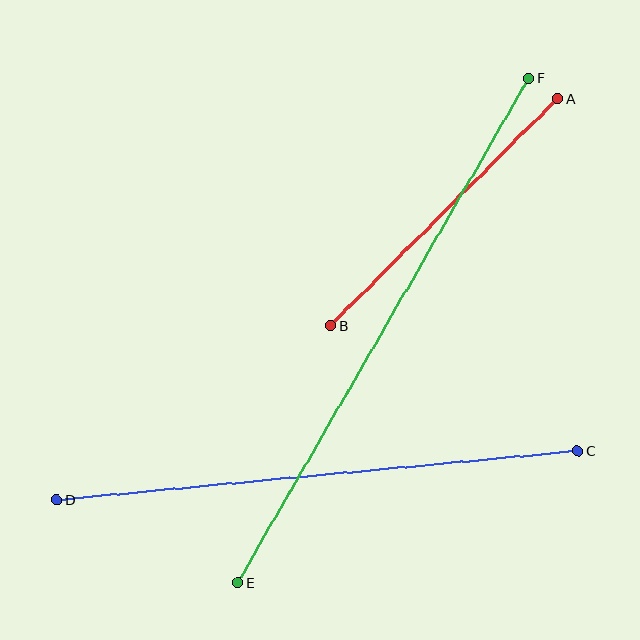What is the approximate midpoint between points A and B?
The midpoint is at approximately (444, 213) pixels.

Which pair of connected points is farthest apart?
Points E and F are farthest apart.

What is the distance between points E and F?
The distance is approximately 582 pixels.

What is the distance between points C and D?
The distance is approximately 523 pixels.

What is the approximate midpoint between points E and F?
The midpoint is at approximately (383, 330) pixels.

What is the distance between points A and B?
The distance is approximately 321 pixels.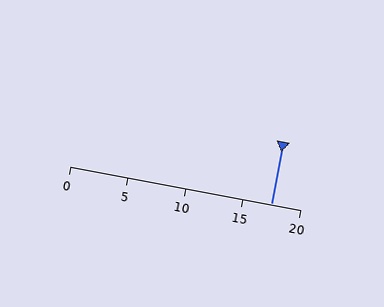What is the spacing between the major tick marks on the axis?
The major ticks are spaced 5 apart.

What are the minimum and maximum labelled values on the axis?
The axis runs from 0 to 20.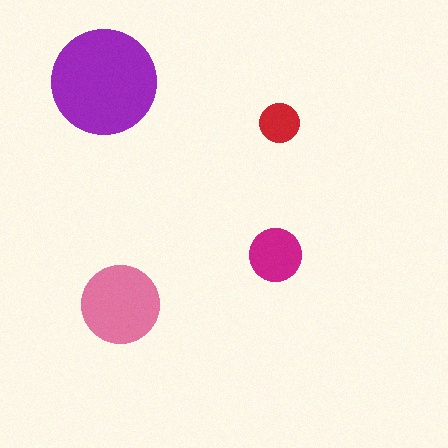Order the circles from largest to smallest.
the purple one, the pink one, the magenta one, the red one.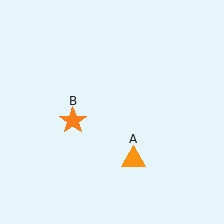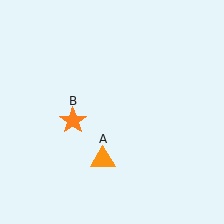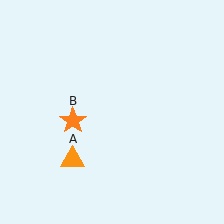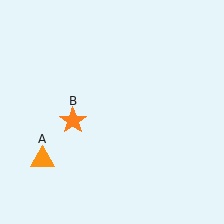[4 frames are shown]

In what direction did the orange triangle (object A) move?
The orange triangle (object A) moved left.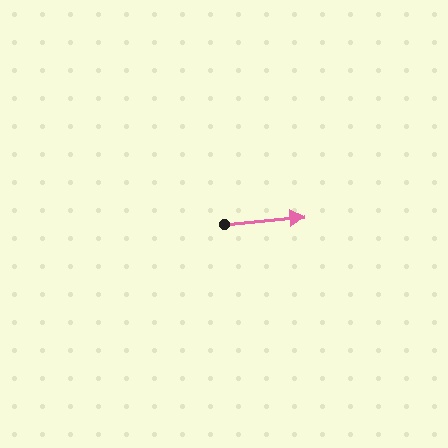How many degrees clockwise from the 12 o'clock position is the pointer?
Approximately 85 degrees.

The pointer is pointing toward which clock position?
Roughly 3 o'clock.